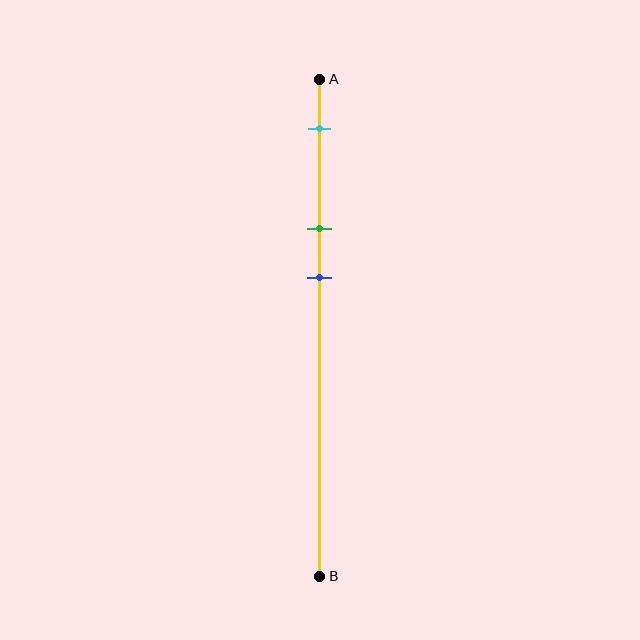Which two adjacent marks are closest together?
The green and blue marks are the closest adjacent pair.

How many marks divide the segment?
There are 3 marks dividing the segment.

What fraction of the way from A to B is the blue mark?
The blue mark is approximately 40% (0.4) of the way from A to B.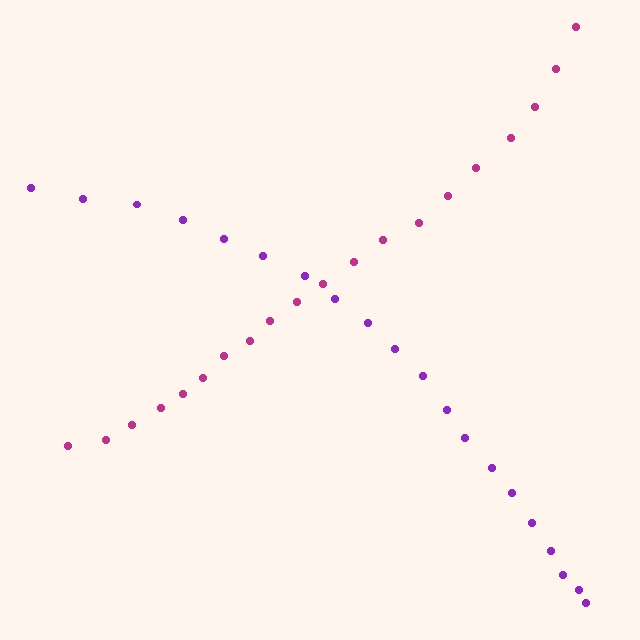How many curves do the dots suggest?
There are 2 distinct paths.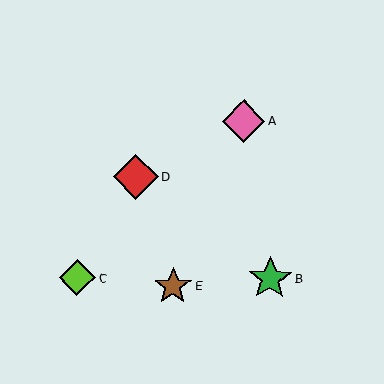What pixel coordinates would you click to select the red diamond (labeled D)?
Click at (136, 176) to select the red diamond D.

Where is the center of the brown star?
The center of the brown star is at (173, 286).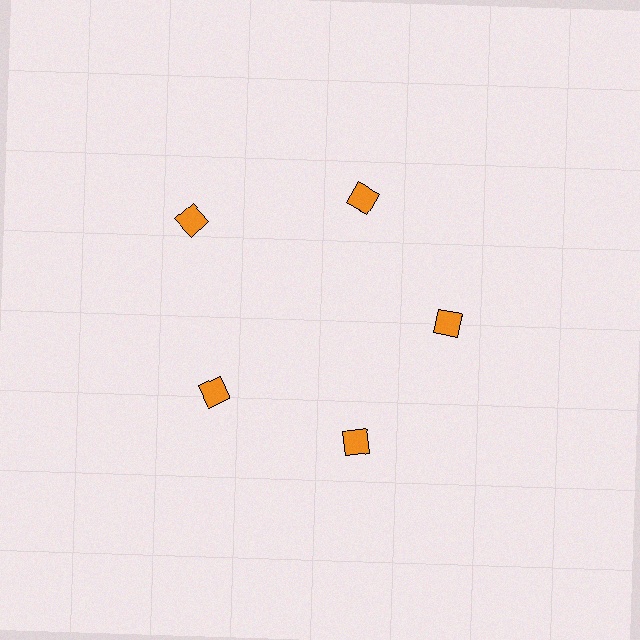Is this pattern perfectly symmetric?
No. The 5 orange diamonds are arranged in a ring, but one element near the 10 o'clock position is pushed outward from the center, breaking the 5-fold rotational symmetry.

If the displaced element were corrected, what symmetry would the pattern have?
It would have 5-fold rotational symmetry — the pattern would map onto itself every 72 degrees.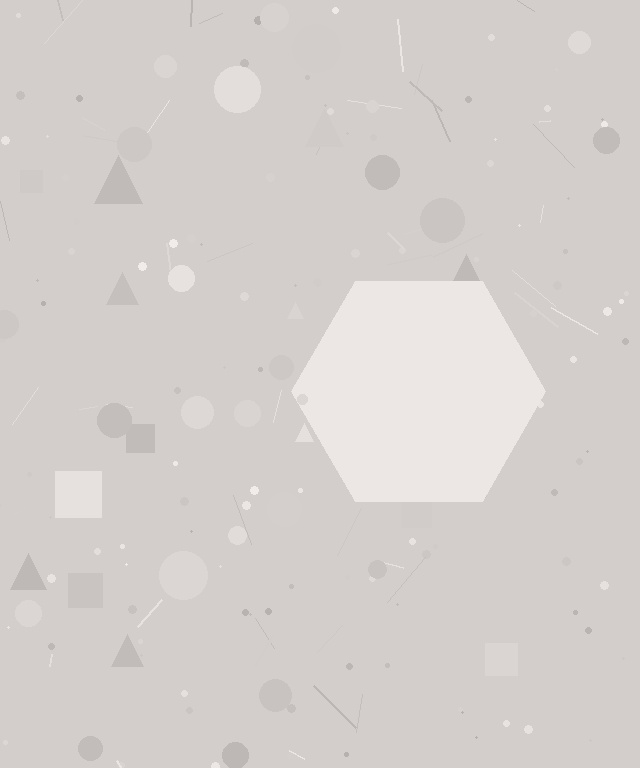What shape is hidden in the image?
A hexagon is hidden in the image.